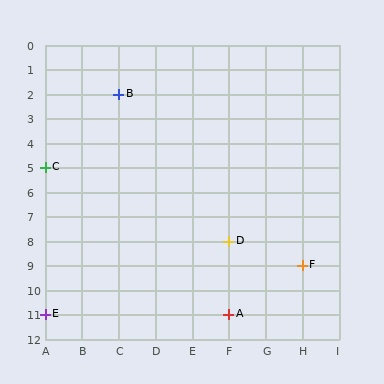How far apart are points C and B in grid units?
Points C and B are 2 columns and 3 rows apart (about 3.6 grid units diagonally).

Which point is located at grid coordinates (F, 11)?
Point A is at (F, 11).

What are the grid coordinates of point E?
Point E is at grid coordinates (A, 11).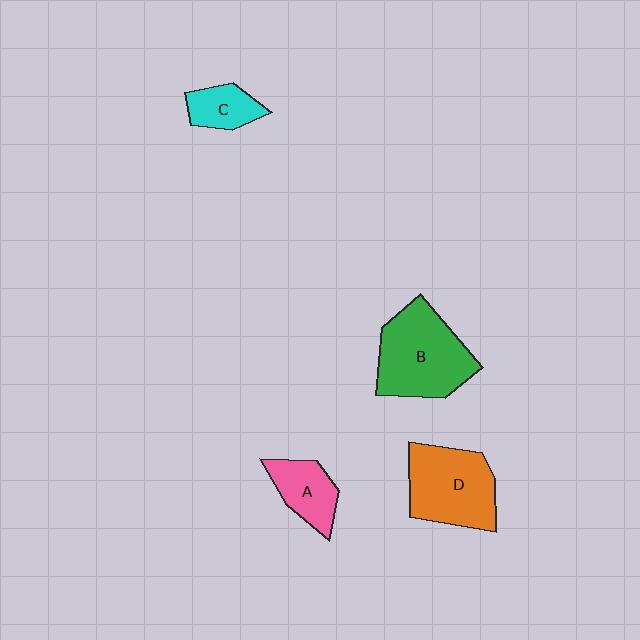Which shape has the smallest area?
Shape C (cyan).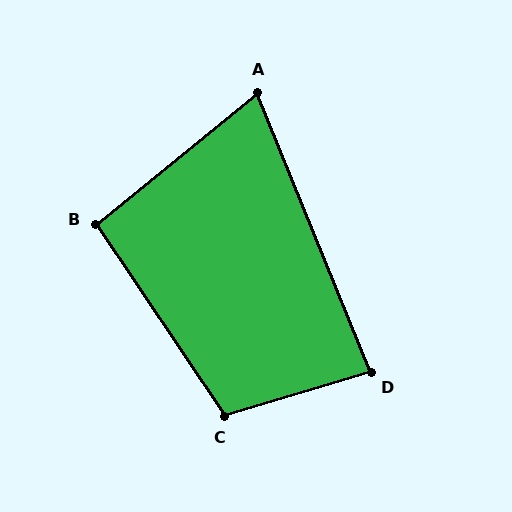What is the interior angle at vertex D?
Approximately 85 degrees (acute).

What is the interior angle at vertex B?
Approximately 95 degrees (obtuse).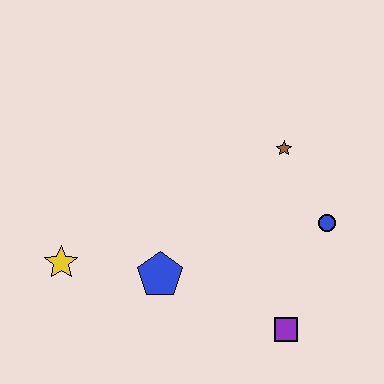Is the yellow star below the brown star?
Yes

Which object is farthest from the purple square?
The yellow star is farthest from the purple square.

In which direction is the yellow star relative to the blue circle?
The yellow star is to the left of the blue circle.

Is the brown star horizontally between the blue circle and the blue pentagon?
Yes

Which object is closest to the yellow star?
The blue pentagon is closest to the yellow star.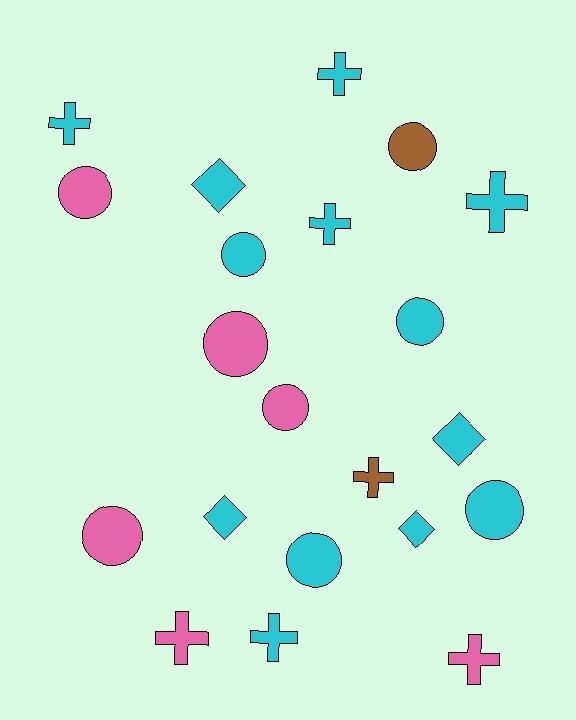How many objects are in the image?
There are 21 objects.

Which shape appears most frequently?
Circle, with 9 objects.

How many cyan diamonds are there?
There are 4 cyan diamonds.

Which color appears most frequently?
Cyan, with 13 objects.